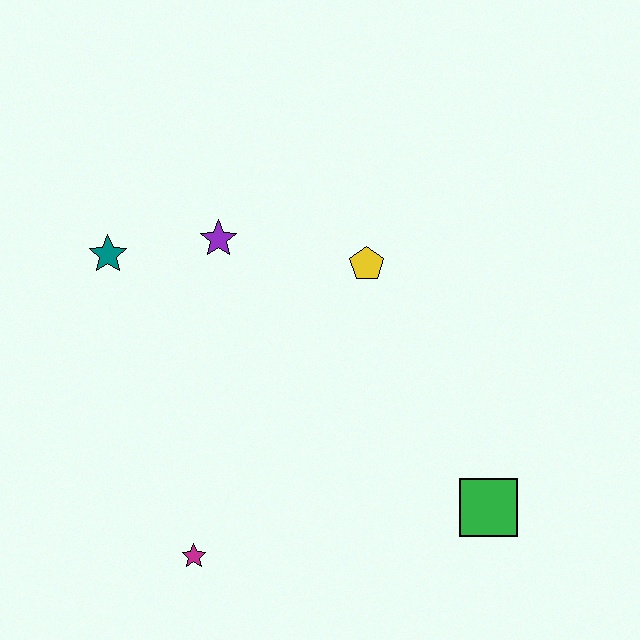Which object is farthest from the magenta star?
The yellow pentagon is farthest from the magenta star.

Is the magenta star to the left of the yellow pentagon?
Yes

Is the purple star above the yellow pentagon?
Yes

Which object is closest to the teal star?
The purple star is closest to the teal star.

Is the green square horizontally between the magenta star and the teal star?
No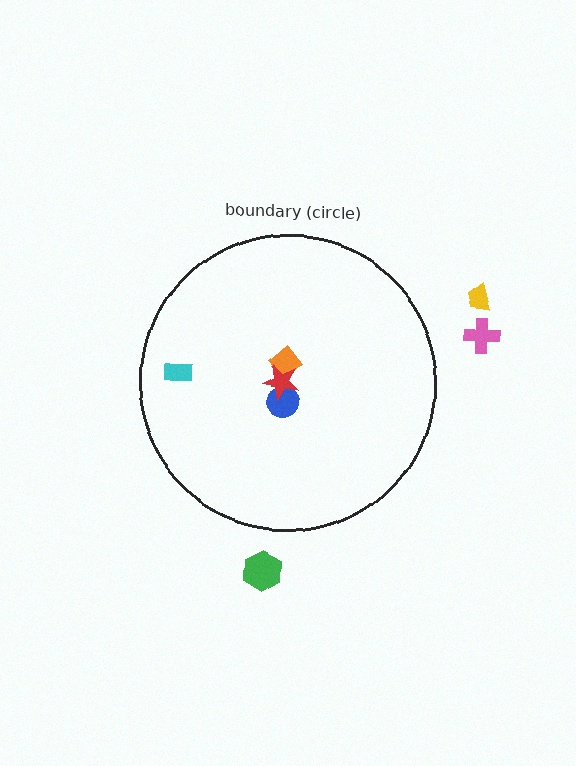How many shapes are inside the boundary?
4 inside, 3 outside.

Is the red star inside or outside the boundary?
Inside.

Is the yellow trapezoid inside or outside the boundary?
Outside.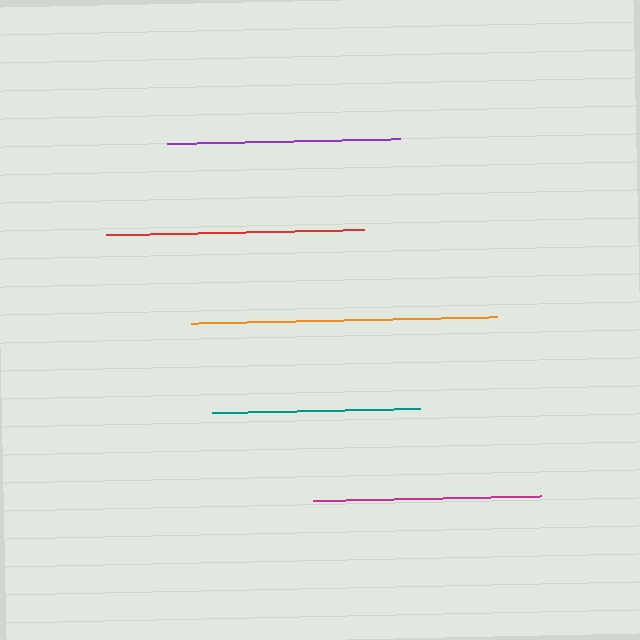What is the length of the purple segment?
The purple segment is approximately 233 pixels long.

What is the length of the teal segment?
The teal segment is approximately 208 pixels long.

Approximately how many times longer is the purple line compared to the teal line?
The purple line is approximately 1.1 times the length of the teal line.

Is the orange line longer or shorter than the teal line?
The orange line is longer than the teal line.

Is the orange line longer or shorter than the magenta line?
The orange line is longer than the magenta line.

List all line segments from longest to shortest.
From longest to shortest: orange, red, purple, magenta, teal.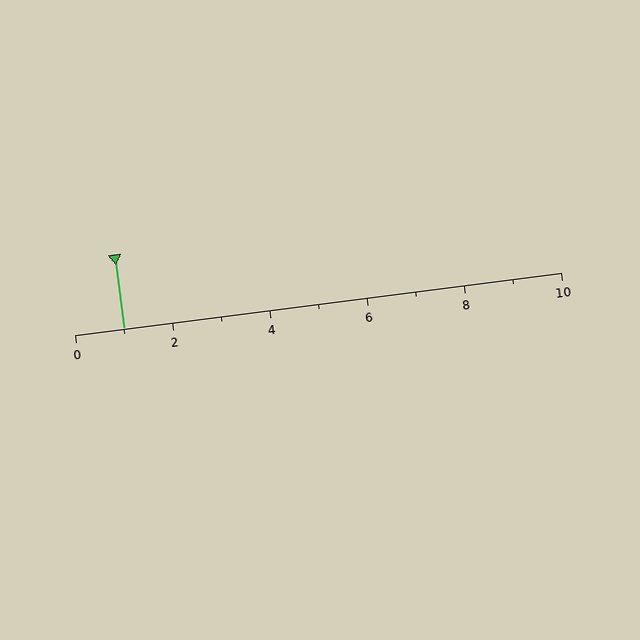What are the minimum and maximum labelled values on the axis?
The axis runs from 0 to 10.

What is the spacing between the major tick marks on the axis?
The major ticks are spaced 2 apart.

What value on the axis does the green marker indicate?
The marker indicates approximately 1.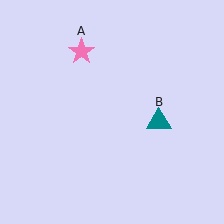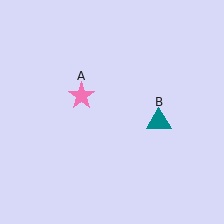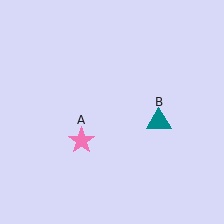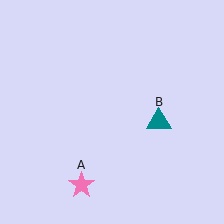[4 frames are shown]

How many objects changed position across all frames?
1 object changed position: pink star (object A).